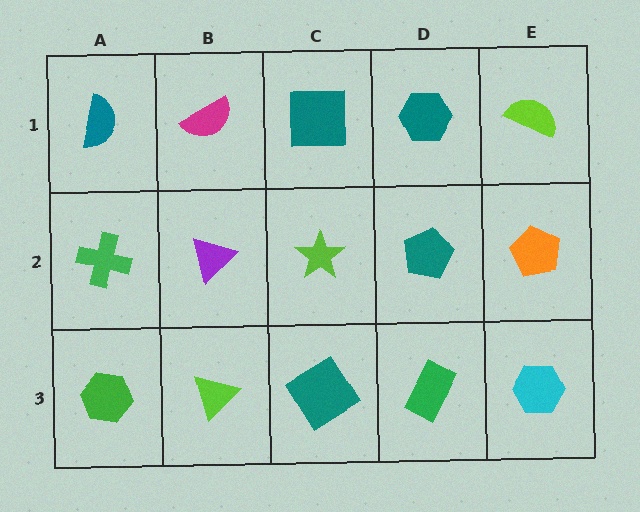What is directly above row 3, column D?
A teal pentagon.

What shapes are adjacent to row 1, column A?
A green cross (row 2, column A), a magenta semicircle (row 1, column B).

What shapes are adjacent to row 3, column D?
A teal pentagon (row 2, column D), a teal diamond (row 3, column C), a cyan hexagon (row 3, column E).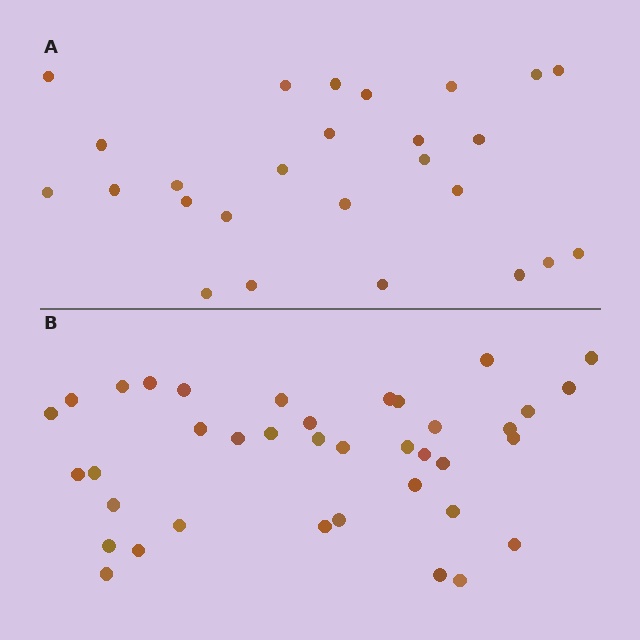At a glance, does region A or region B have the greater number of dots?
Region B (the bottom region) has more dots.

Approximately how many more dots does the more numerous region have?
Region B has roughly 12 or so more dots than region A.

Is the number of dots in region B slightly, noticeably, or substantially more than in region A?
Region B has substantially more. The ratio is roughly 1.5 to 1.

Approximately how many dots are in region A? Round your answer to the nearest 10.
About 30 dots. (The exact count is 26, which rounds to 30.)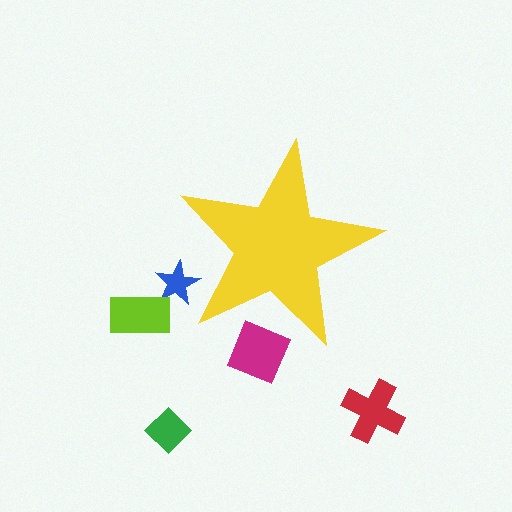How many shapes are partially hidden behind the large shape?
2 shapes are partially hidden.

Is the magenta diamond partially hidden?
Yes, the magenta diamond is partially hidden behind the yellow star.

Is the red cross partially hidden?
No, the red cross is fully visible.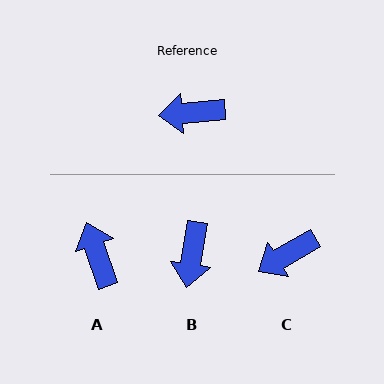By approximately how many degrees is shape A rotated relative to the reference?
Approximately 76 degrees clockwise.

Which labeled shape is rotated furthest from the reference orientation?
A, about 76 degrees away.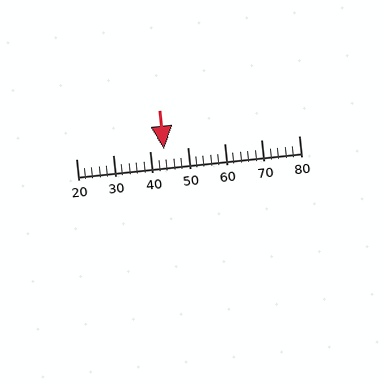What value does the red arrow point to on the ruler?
The red arrow points to approximately 44.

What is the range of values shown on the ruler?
The ruler shows values from 20 to 80.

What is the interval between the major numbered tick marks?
The major tick marks are spaced 10 units apart.